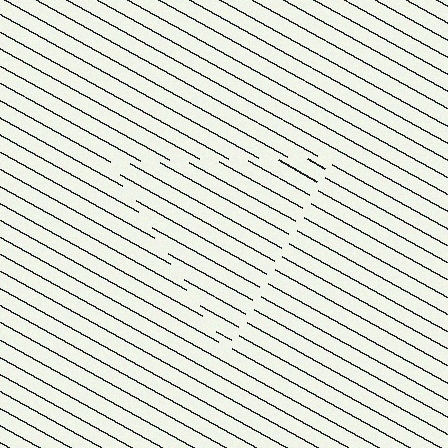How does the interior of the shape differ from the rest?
The interior of the shape contains the same grating, shifted by half a period — the contour is defined by the phase discontinuity where line-ends from the inner and outer gratings abut.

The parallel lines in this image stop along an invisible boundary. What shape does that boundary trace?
An illusory triangle. The interior of the shape contains the same grating, shifted by half a period — the contour is defined by the phase discontinuity where line-ends from the inner and outer gratings abut.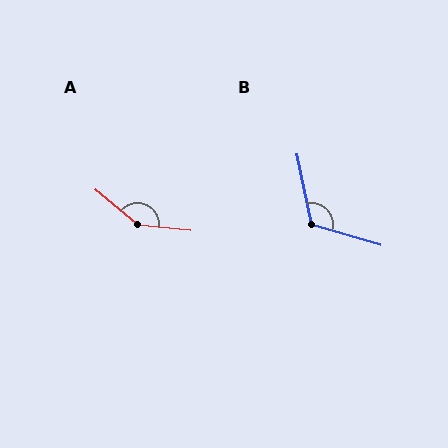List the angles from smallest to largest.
B (119°), A (146°).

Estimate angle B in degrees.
Approximately 119 degrees.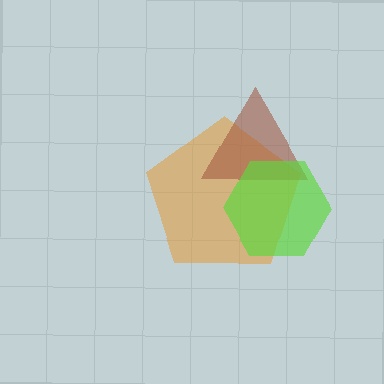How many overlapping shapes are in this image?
There are 3 overlapping shapes in the image.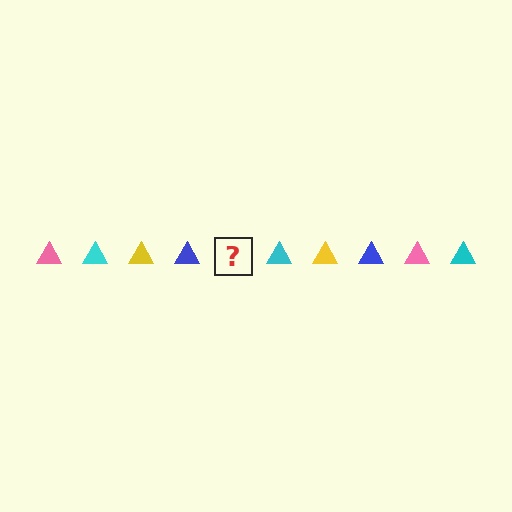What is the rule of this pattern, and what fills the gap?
The rule is that the pattern cycles through pink, cyan, yellow, blue triangles. The gap should be filled with a pink triangle.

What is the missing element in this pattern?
The missing element is a pink triangle.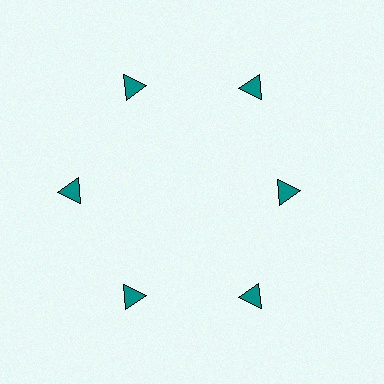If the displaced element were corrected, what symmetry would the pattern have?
It would have 6-fold rotational symmetry — the pattern would map onto itself every 60 degrees.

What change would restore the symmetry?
The symmetry would be restored by moving it outward, back onto the ring so that all 6 triangles sit at equal angles and equal distance from the center.